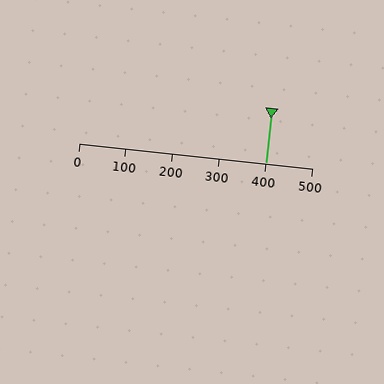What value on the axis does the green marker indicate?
The marker indicates approximately 400.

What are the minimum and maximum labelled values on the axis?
The axis runs from 0 to 500.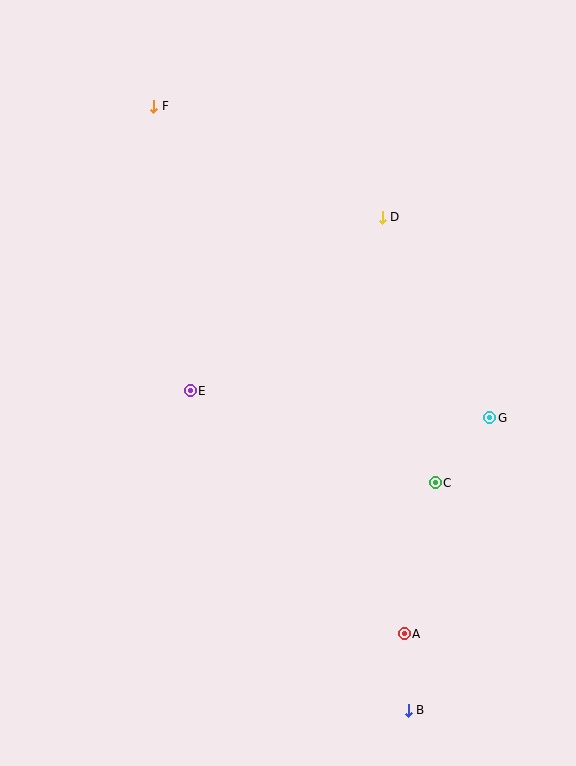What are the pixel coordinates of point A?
Point A is at (404, 634).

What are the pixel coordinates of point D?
Point D is at (382, 217).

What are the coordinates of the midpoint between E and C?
The midpoint between E and C is at (313, 437).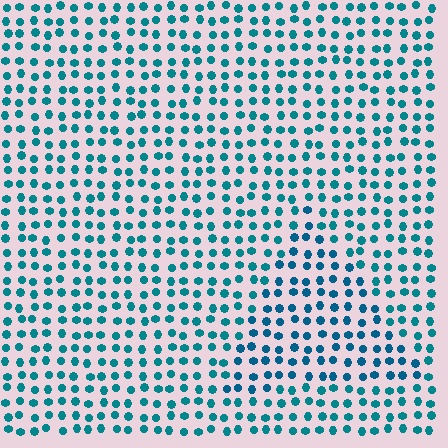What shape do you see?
I see a triangle.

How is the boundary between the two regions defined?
The boundary is defined purely by a slight shift in hue (about 16 degrees). Spacing, size, and orientation are identical on both sides.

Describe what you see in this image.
The image is filled with small teal elements in a uniform arrangement. A triangle-shaped region is visible where the elements are tinted to a slightly different hue, forming a subtle color boundary.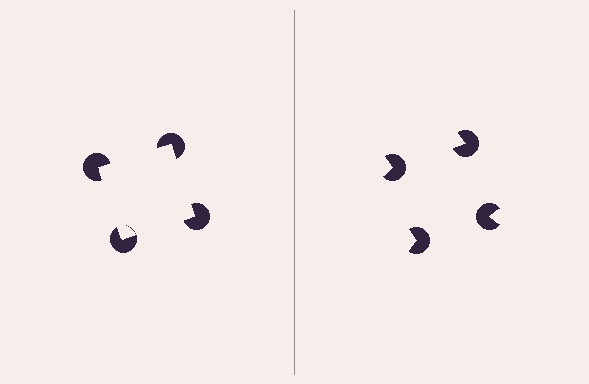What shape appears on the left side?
An illusory square.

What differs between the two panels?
The pac-man discs are positioned identically on both sides; only the wedge orientations differ. On the left they align to a square; on the right they are misaligned.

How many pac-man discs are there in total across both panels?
8 — 4 on each side.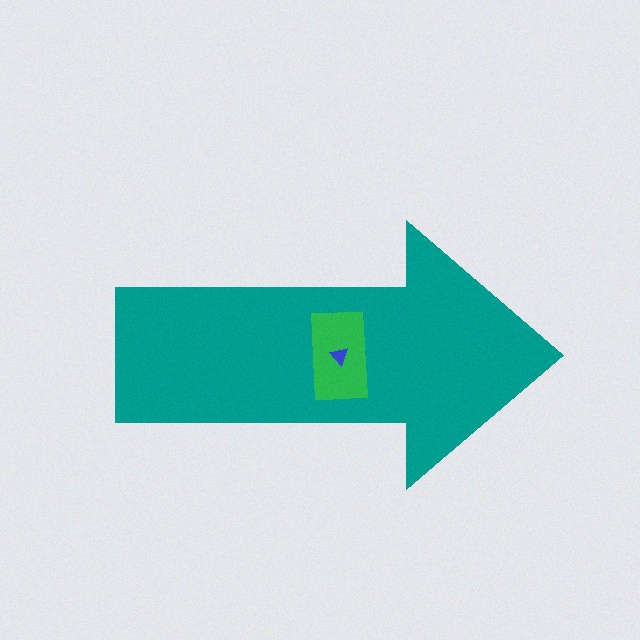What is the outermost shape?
The teal arrow.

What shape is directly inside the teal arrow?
The green rectangle.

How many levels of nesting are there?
3.